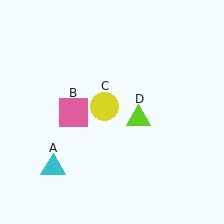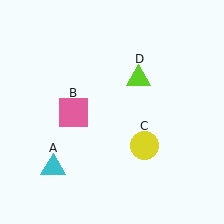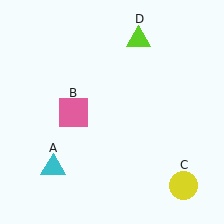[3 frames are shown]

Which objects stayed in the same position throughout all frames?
Cyan triangle (object A) and pink square (object B) remained stationary.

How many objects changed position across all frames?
2 objects changed position: yellow circle (object C), lime triangle (object D).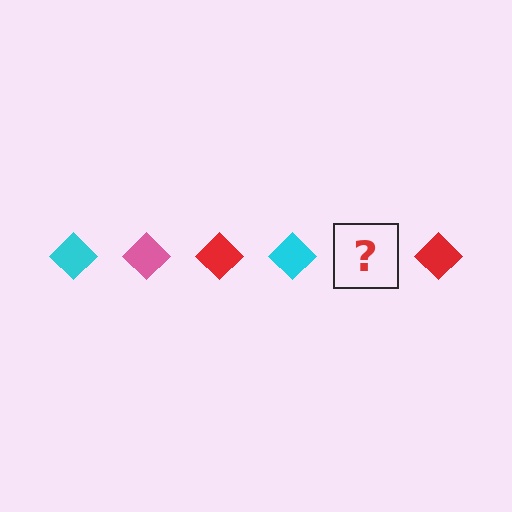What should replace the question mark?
The question mark should be replaced with a pink diamond.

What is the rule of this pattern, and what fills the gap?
The rule is that the pattern cycles through cyan, pink, red diamonds. The gap should be filled with a pink diamond.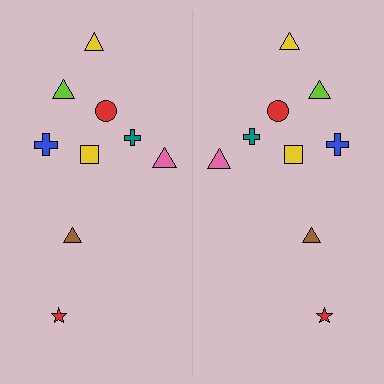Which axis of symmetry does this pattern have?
The pattern has a vertical axis of symmetry running through the center of the image.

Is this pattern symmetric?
Yes, this pattern has bilateral (reflection) symmetry.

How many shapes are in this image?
There are 18 shapes in this image.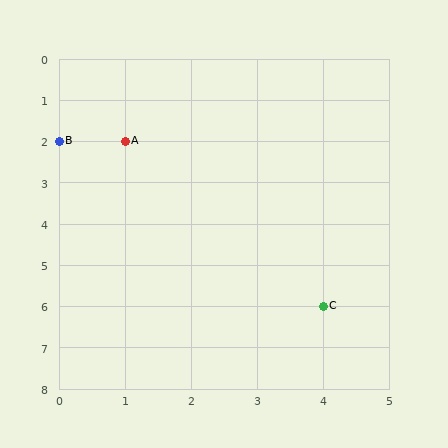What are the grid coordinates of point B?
Point B is at grid coordinates (0, 2).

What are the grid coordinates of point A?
Point A is at grid coordinates (1, 2).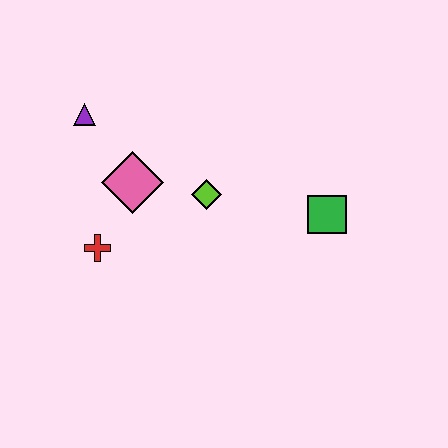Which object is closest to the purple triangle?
The pink diamond is closest to the purple triangle.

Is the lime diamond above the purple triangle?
No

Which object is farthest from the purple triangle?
The green square is farthest from the purple triangle.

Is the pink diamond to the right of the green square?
No